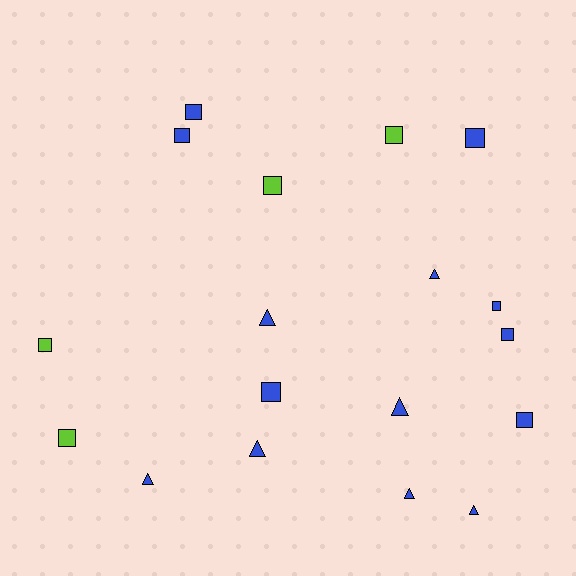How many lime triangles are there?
There are no lime triangles.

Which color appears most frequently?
Blue, with 14 objects.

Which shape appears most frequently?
Square, with 11 objects.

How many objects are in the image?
There are 18 objects.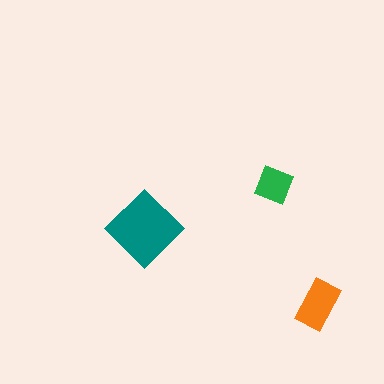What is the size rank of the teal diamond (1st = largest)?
1st.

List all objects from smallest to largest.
The green square, the orange rectangle, the teal diamond.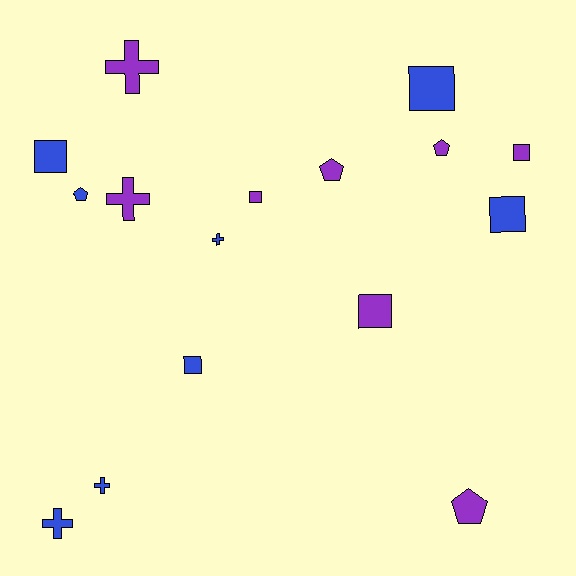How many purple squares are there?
There are 3 purple squares.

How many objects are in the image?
There are 16 objects.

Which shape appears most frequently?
Square, with 7 objects.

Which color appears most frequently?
Blue, with 8 objects.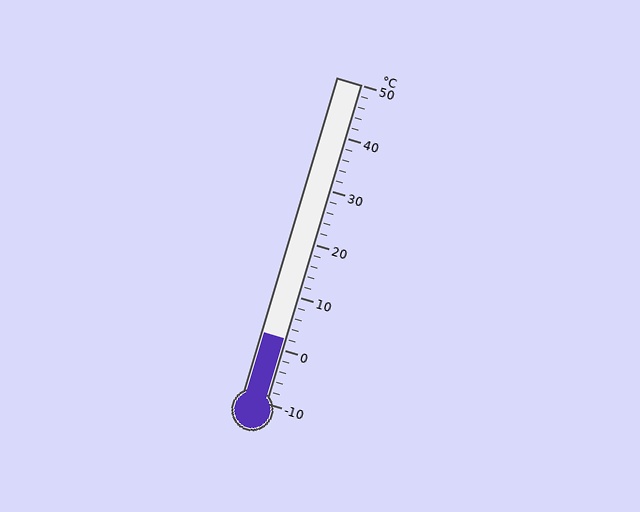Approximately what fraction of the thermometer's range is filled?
The thermometer is filled to approximately 20% of its range.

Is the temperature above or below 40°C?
The temperature is below 40°C.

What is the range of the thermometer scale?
The thermometer scale ranges from -10°C to 50°C.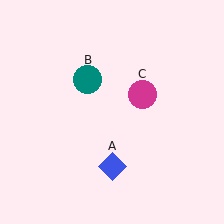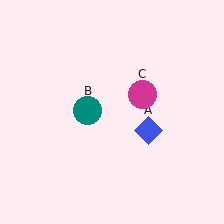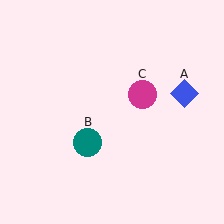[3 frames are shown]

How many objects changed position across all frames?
2 objects changed position: blue diamond (object A), teal circle (object B).